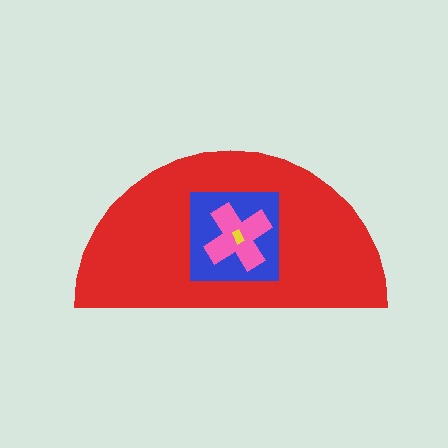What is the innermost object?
The yellow rectangle.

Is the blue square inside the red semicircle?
Yes.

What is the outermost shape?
The red semicircle.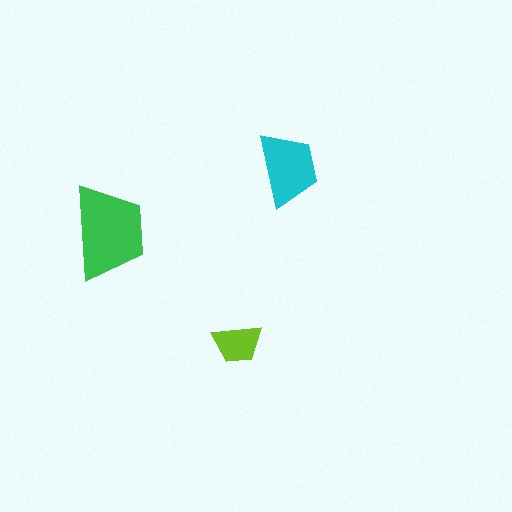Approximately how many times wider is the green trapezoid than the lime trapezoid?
About 2 times wider.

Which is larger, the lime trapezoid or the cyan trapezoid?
The cyan one.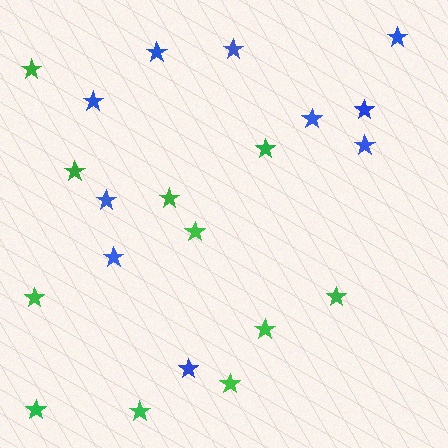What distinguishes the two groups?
There are 2 groups: one group of blue stars (10) and one group of green stars (11).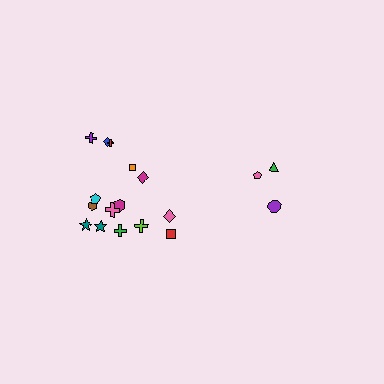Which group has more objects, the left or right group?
The left group.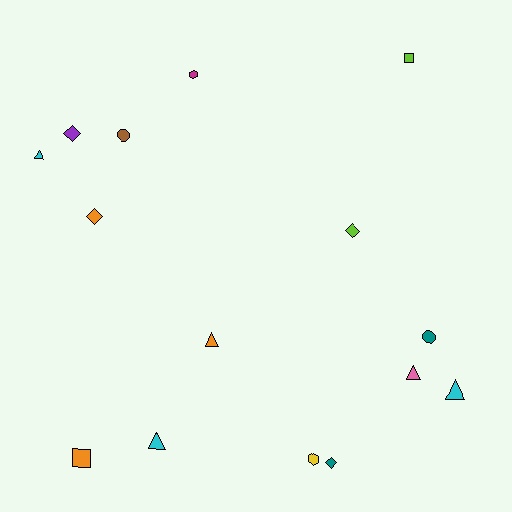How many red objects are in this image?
There are no red objects.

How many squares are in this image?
There are 2 squares.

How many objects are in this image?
There are 15 objects.